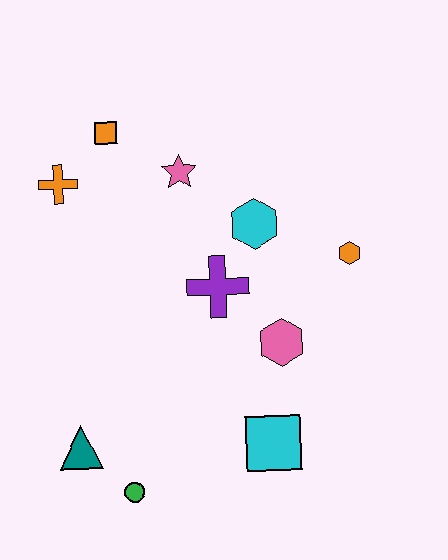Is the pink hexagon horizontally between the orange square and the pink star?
No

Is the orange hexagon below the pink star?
Yes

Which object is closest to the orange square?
The orange cross is closest to the orange square.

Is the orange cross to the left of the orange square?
Yes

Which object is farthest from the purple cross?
The green circle is farthest from the purple cross.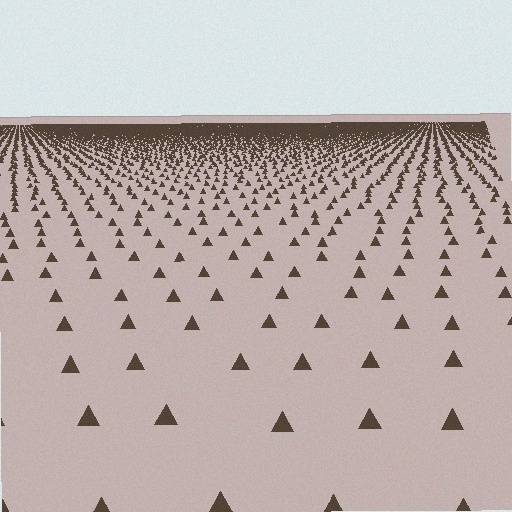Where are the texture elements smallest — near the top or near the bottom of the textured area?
Near the top.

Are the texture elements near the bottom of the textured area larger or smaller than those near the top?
Larger. Near the bottom, elements are closer to the viewer and appear at a bigger on-screen size.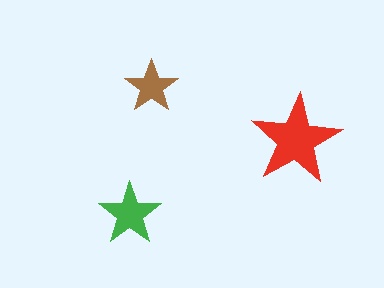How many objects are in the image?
There are 3 objects in the image.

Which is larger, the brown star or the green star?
The green one.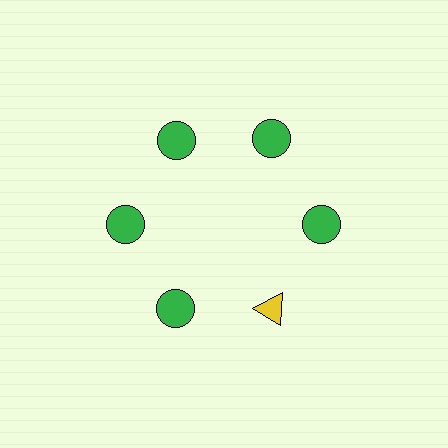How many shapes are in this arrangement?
There are 6 shapes arranged in a ring pattern.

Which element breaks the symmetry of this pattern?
The yellow triangle at roughly the 5 o'clock position breaks the symmetry. All other shapes are green circles.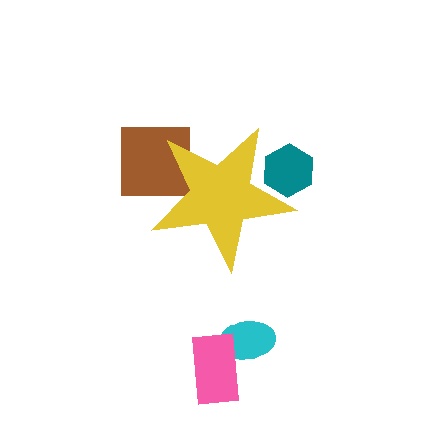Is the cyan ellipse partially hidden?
No, the cyan ellipse is fully visible.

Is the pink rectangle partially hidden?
No, the pink rectangle is fully visible.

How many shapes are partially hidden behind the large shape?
2 shapes are partially hidden.